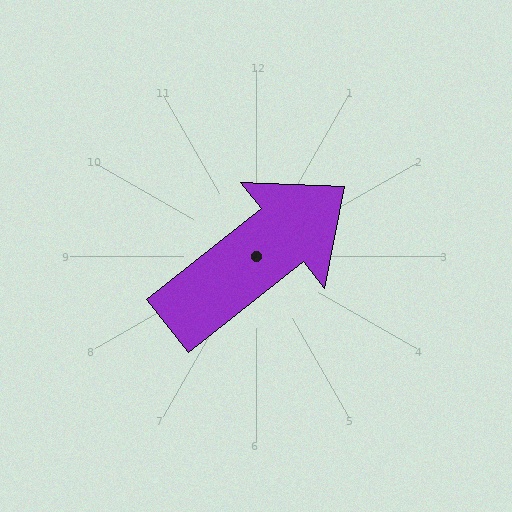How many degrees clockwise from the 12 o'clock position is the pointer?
Approximately 52 degrees.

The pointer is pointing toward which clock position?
Roughly 2 o'clock.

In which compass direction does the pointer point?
Northeast.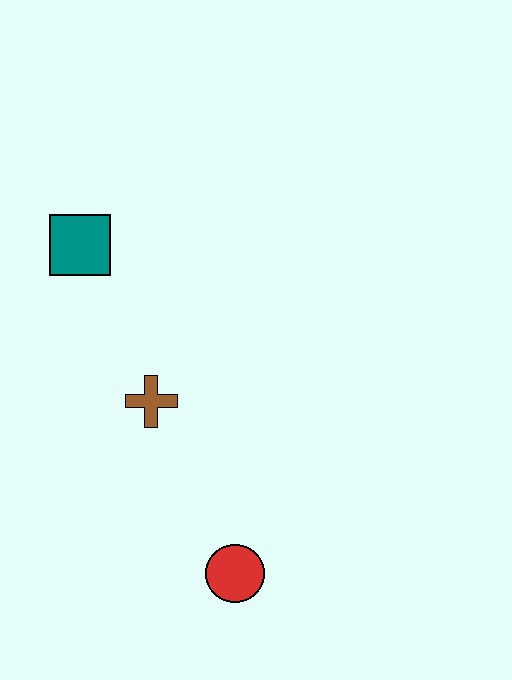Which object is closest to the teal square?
The brown cross is closest to the teal square.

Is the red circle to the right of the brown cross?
Yes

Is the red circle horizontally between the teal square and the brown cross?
No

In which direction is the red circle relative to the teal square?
The red circle is below the teal square.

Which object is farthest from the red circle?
The teal square is farthest from the red circle.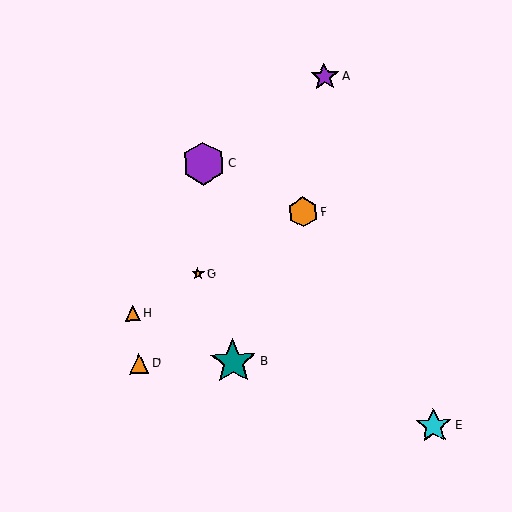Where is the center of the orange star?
The center of the orange star is at (198, 274).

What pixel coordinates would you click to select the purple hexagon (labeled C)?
Click at (204, 163) to select the purple hexagon C.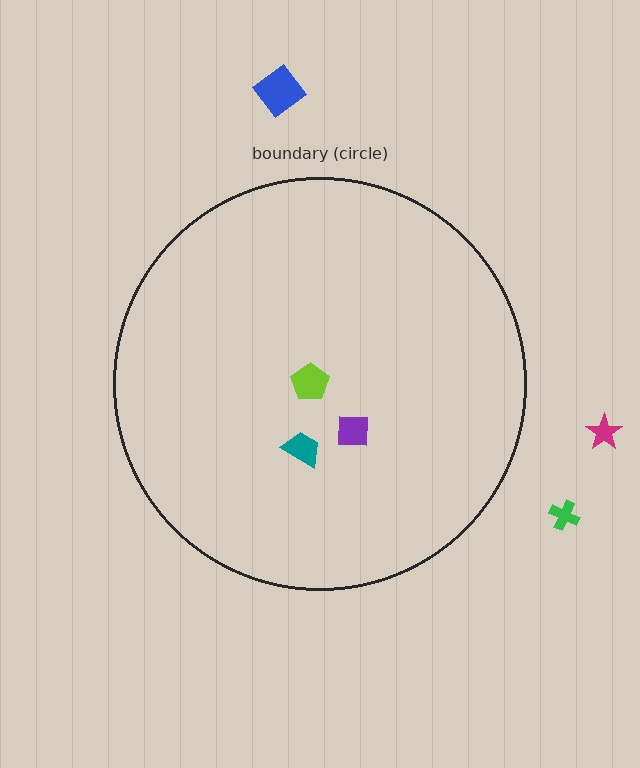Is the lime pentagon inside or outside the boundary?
Inside.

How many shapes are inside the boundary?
3 inside, 3 outside.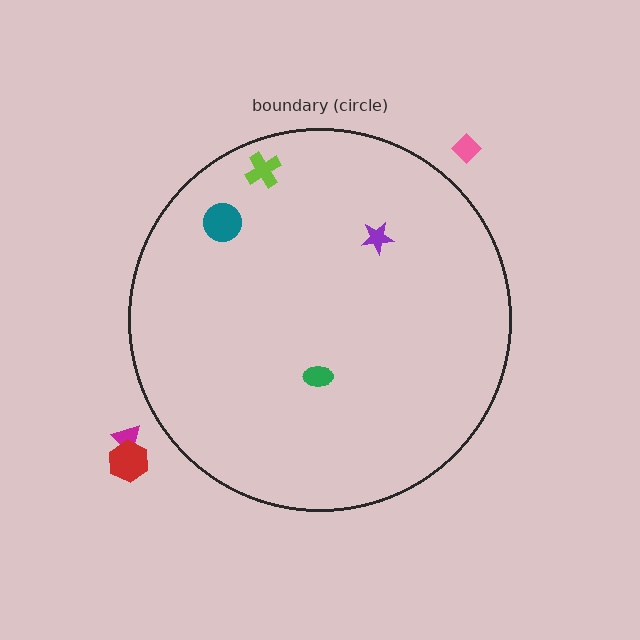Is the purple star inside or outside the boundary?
Inside.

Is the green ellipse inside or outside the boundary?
Inside.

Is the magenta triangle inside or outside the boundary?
Outside.